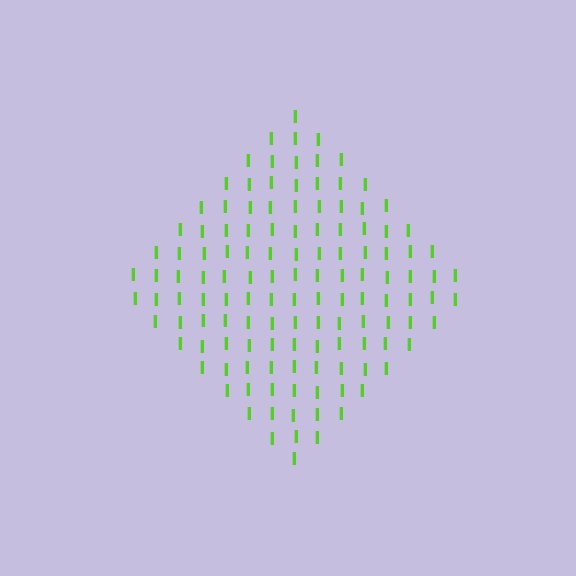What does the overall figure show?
The overall figure shows a diamond.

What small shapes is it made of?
It is made of small letter I's.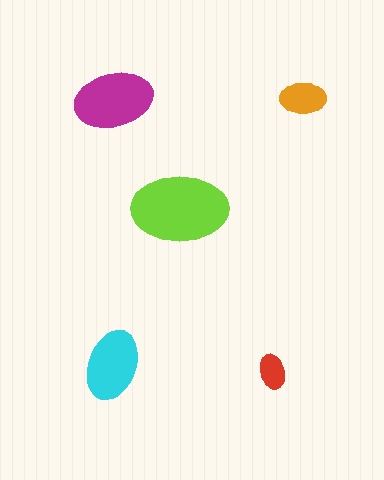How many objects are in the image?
There are 5 objects in the image.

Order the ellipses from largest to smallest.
the lime one, the magenta one, the cyan one, the orange one, the red one.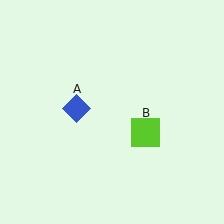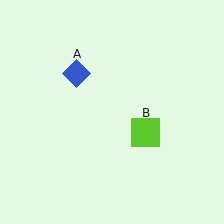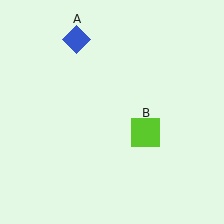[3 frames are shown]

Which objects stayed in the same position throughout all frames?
Lime square (object B) remained stationary.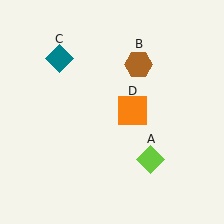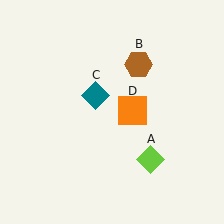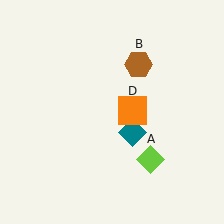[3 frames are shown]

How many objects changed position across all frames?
1 object changed position: teal diamond (object C).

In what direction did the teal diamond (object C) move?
The teal diamond (object C) moved down and to the right.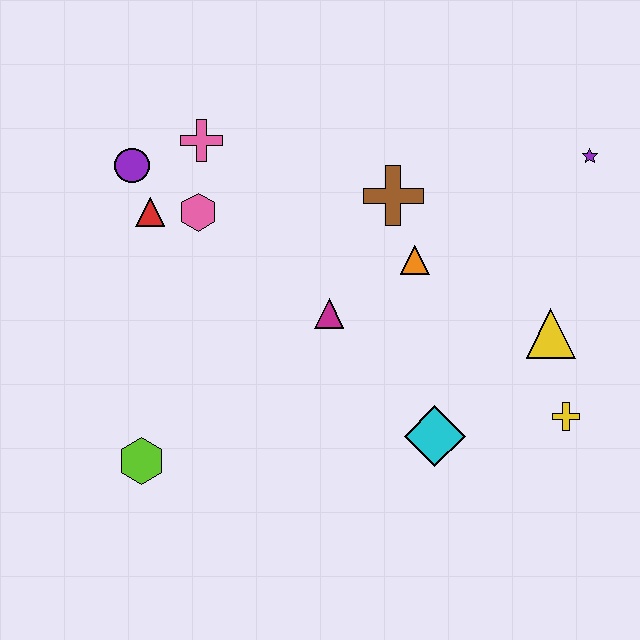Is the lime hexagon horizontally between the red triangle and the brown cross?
No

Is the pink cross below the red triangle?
No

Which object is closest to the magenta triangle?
The orange triangle is closest to the magenta triangle.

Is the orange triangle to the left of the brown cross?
No